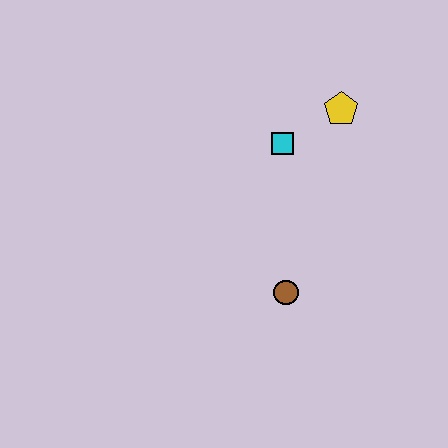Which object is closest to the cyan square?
The yellow pentagon is closest to the cyan square.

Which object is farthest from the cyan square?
The brown circle is farthest from the cyan square.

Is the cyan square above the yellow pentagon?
No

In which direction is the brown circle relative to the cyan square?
The brown circle is below the cyan square.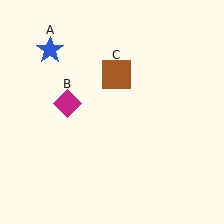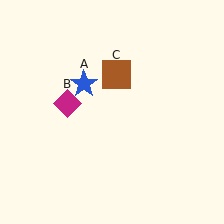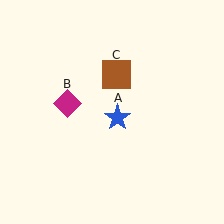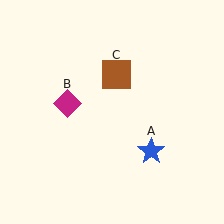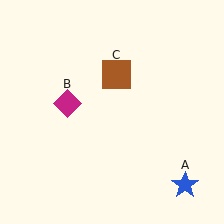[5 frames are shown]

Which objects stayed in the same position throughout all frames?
Magenta diamond (object B) and brown square (object C) remained stationary.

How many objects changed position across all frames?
1 object changed position: blue star (object A).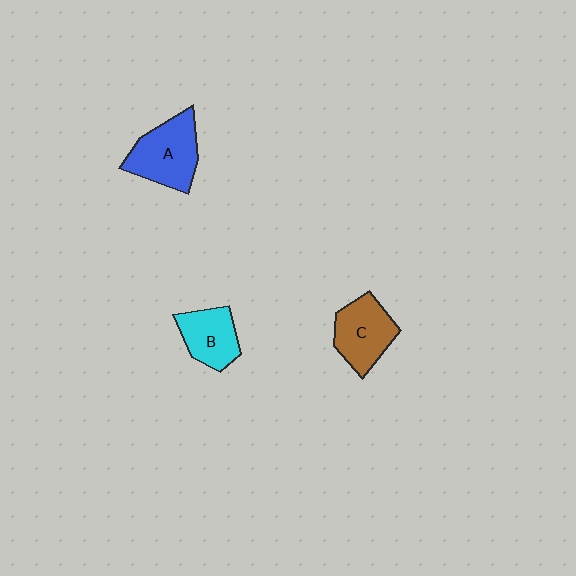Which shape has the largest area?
Shape A (blue).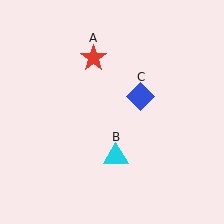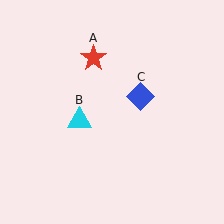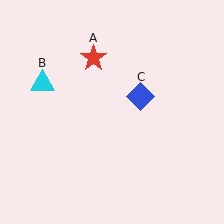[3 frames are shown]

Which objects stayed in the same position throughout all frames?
Red star (object A) and blue diamond (object C) remained stationary.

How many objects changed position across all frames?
1 object changed position: cyan triangle (object B).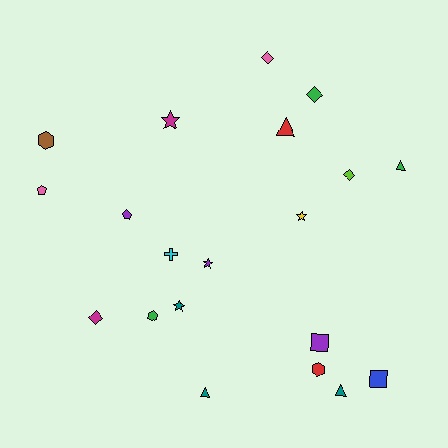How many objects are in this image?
There are 20 objects.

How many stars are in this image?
There are 4 stars.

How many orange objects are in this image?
There are no orange objects.